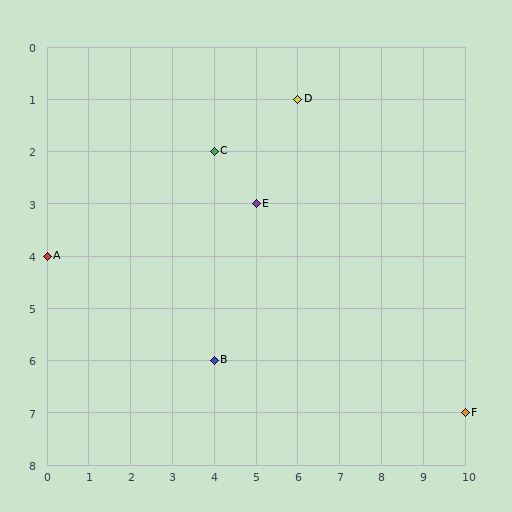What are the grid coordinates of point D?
Point D is at grid coordinates (6, 1).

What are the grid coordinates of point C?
Point C is at grid coordinates (4, 2).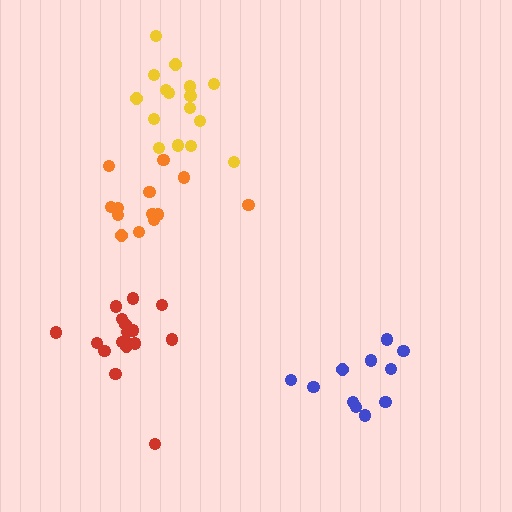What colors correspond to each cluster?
The clusters are colored: yellow, blue, red, orange.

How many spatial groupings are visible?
There are 4 spatial groupings.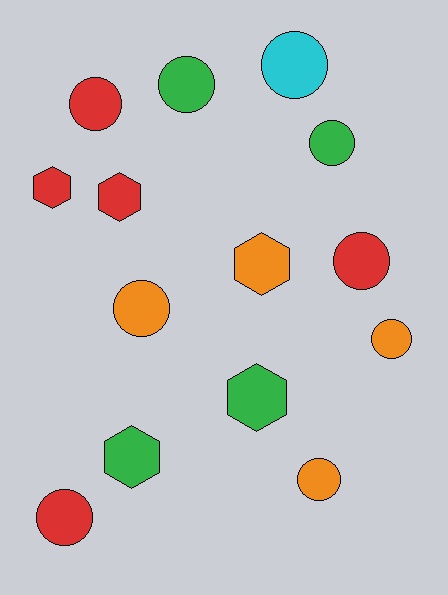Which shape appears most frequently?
Circle, with 9 objects.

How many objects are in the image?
There are 14 objects.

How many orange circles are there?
There are 3 orange circles.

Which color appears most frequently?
Red, with 5 objects.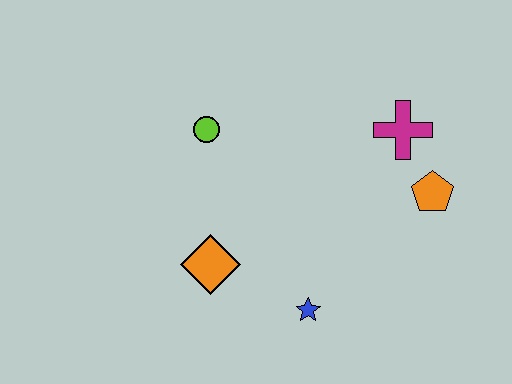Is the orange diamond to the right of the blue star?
No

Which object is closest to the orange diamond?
The blue star is closest to the orange diamond.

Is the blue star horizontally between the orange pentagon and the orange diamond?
Yes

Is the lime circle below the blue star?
No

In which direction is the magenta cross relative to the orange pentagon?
The magenta cross is above the orange pentagon.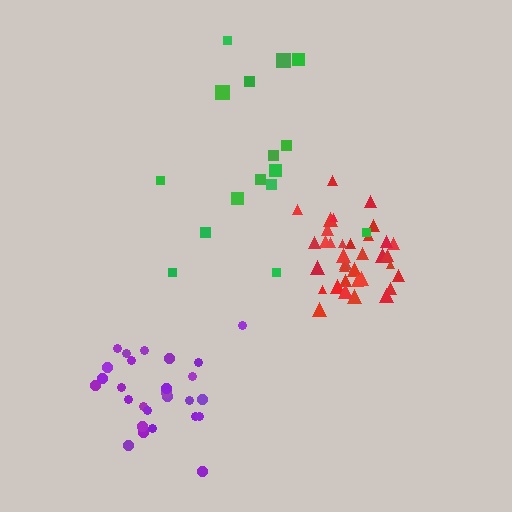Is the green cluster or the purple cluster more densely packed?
Purple.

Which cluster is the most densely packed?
Red.